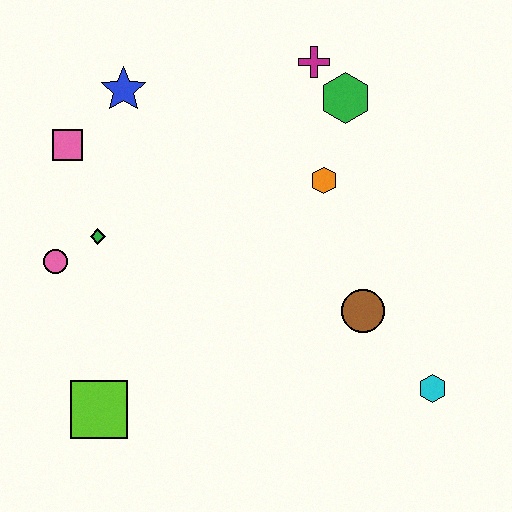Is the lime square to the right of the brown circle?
No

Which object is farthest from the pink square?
The cyan hexagon is farthest from the pink square.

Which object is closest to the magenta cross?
The green hexagon is closest to the magenta cross.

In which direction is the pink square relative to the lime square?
The pink square is above the lime square.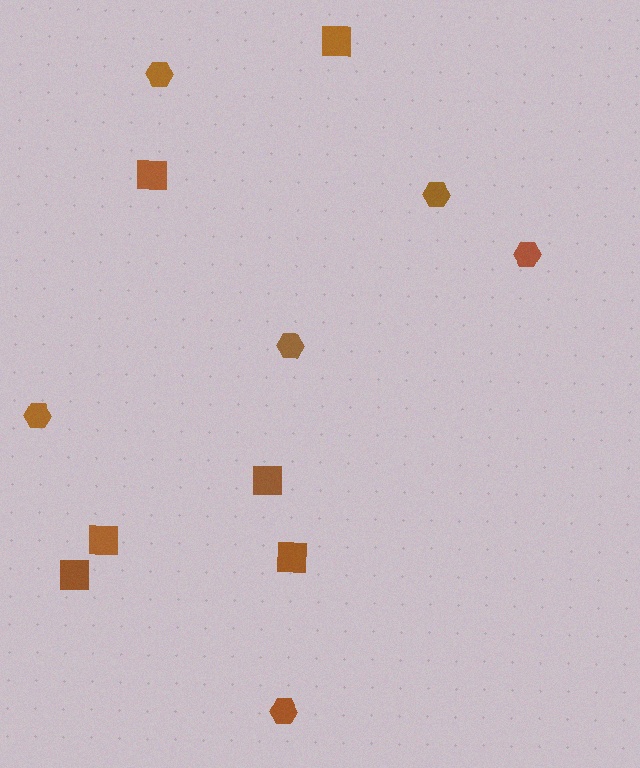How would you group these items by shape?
There are 2 groups: one group of hexagons (6) and one group of squares (6).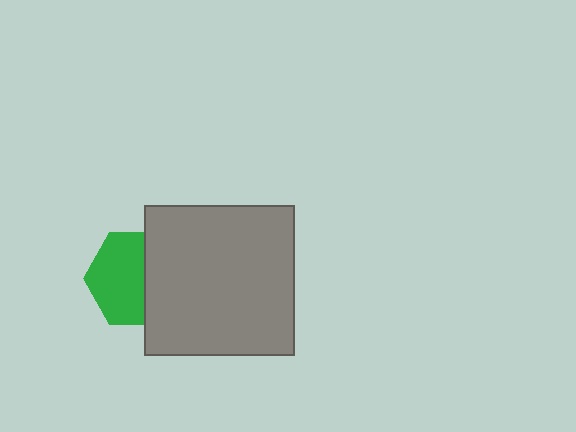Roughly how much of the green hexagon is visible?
About half of it is visible (roughly 59%).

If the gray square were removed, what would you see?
You would see the complete green hexagon.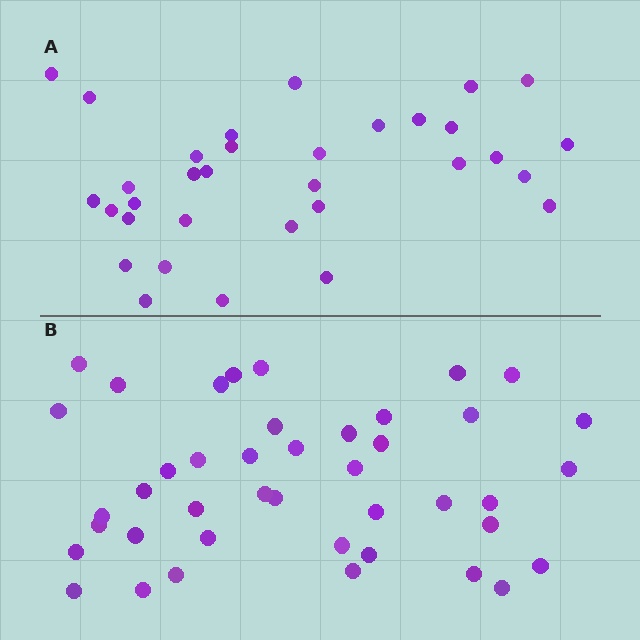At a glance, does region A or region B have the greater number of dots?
Region B (the bottom region) has more dots.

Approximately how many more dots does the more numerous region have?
Region B has roughly 8 or so more dots than region A.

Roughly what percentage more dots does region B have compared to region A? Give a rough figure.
About 25% more.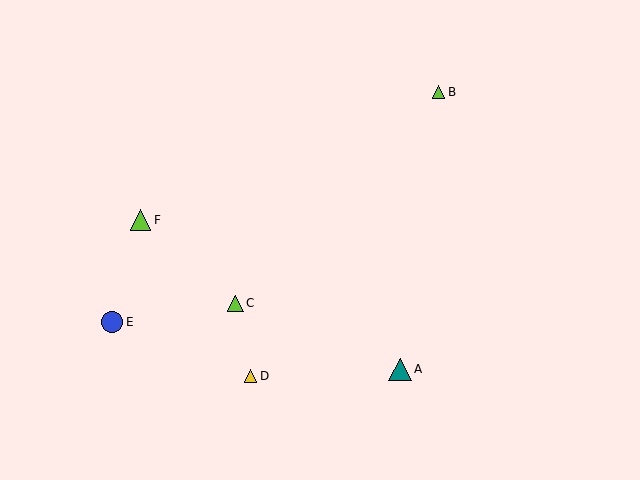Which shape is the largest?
The teal triangle (labeled A) is the largest.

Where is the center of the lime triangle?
The center of the lime triangle is at (141, 220).